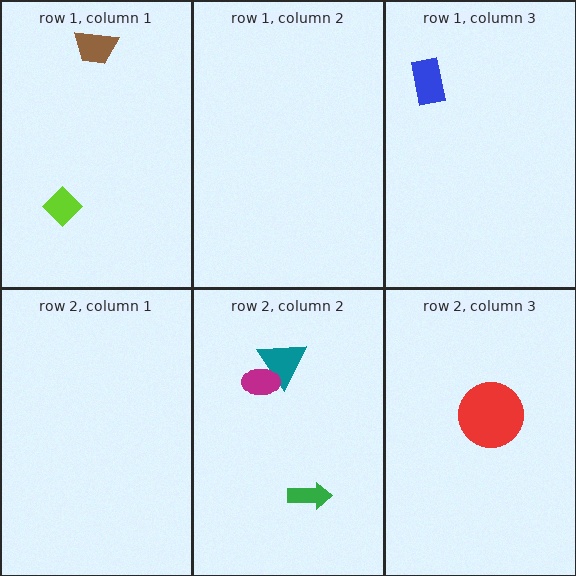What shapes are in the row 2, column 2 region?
The green arrow, the teal triangle, the magenta ellipse.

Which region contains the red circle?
The row 2, column 3 region.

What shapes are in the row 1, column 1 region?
The lime diamond, the brown trapezoid.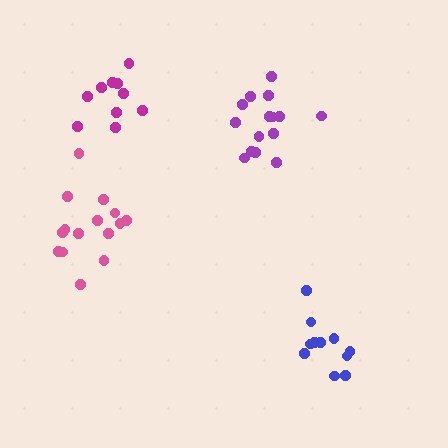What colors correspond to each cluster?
The clusters are colored: pink, magenta, blue, purple.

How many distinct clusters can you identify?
There are 4 distinct clusters.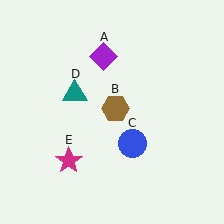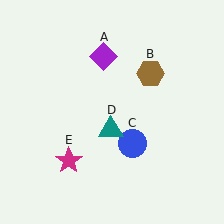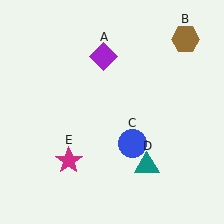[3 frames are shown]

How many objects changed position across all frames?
2 objects changed position: brown hexagon (object B), teal triangle (object D).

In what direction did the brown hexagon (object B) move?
The brown hexagon (object B) moved up and to the right.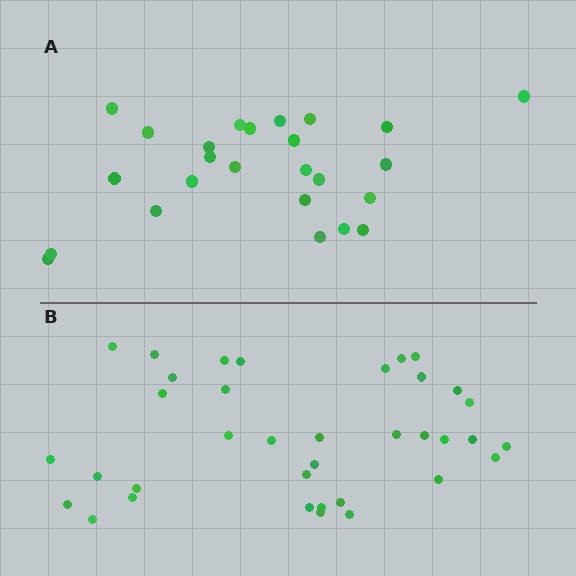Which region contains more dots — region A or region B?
Region B (the bottom region) has more dots.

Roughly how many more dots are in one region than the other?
Region B has roughly 12 or so more dots than region A.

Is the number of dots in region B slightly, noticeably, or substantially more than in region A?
Region B has noticeably more, but not dramatically so. The ratio is roughly 1.4 to 1.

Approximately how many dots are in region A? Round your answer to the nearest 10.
About 20 dots. (The exact count is 25, which rounds to 20.)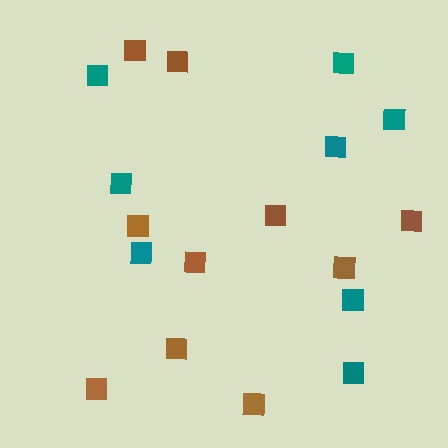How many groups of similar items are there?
There are 2 groups: one group of brown squares (10) and one group of teal squares (8).